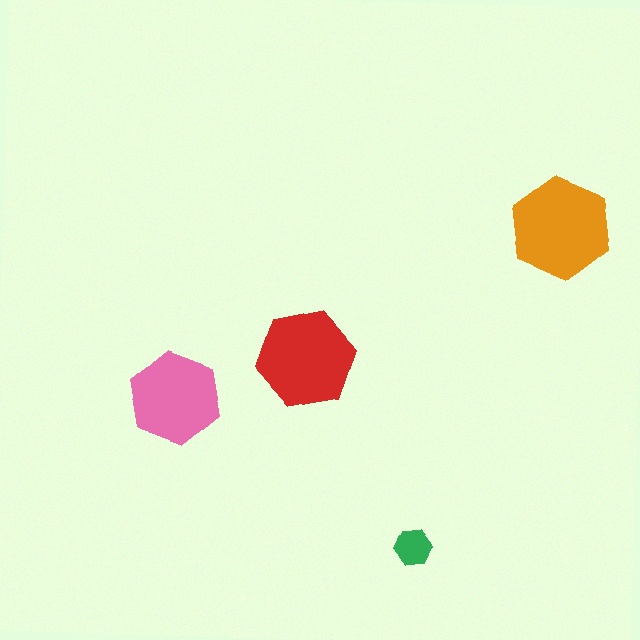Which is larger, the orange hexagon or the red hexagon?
The orange one.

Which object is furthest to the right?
The orange hexagon is rightmost.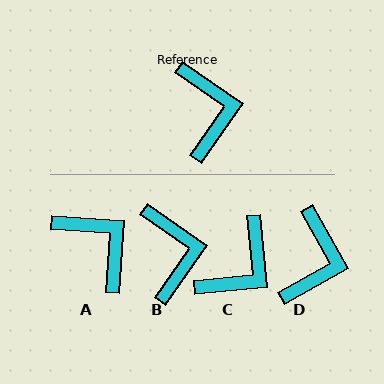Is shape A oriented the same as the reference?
No, it is off by about 31 degrees.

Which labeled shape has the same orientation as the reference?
B.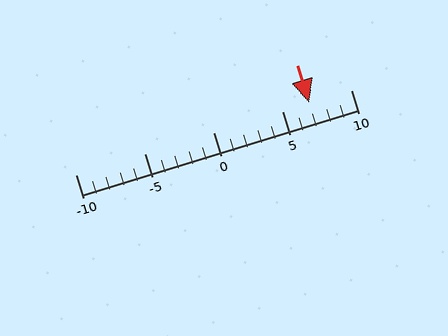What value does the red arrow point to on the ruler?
The red arrow points to approximately 7.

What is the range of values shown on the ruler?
The ruler shows values from -10 to 10.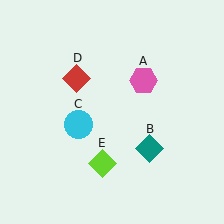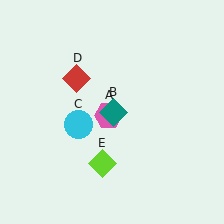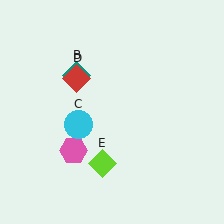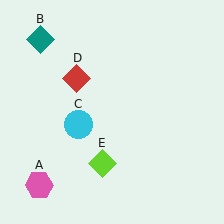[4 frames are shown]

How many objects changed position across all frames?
2 objects changed position: pink hexagon (object A), teal diamond (object B).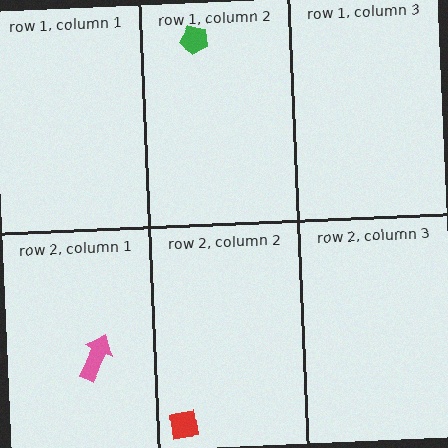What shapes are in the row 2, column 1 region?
The pink arrow.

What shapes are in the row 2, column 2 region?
The red square.